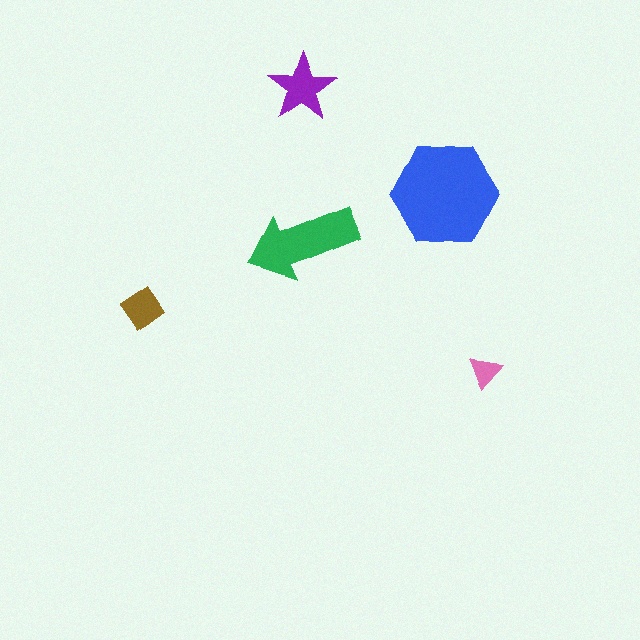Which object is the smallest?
The pink triangle.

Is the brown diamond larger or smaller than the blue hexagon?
Smaller.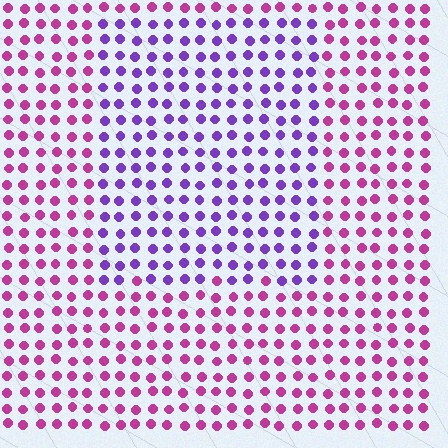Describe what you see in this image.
The image is filled with small magenta elements in a uniform arrangement. A rectangle-shaped region is visible where the elements are tinted to a slightly different hue, forming a subtle color boundary.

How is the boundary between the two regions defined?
The boundary is defined purely by a slight shift in hue (about 47 degrees). Spacing, size, and orientation are identical on both sides.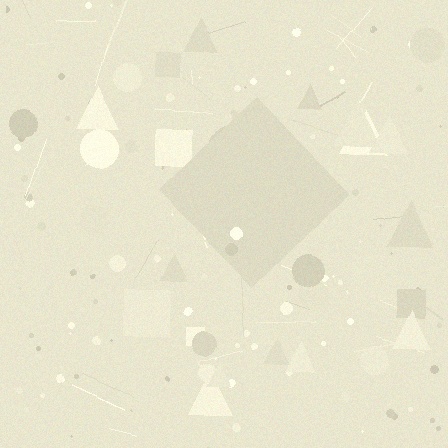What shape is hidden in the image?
A diamond is hidden in the image.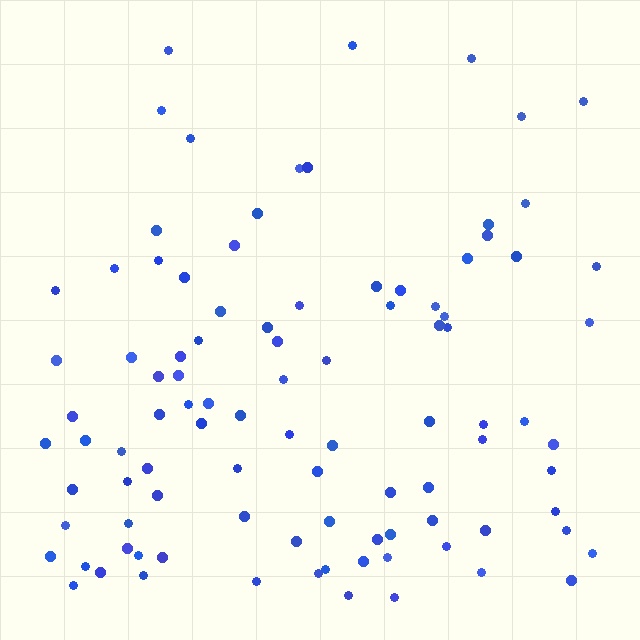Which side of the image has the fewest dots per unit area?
The top.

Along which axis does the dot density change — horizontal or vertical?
Vertical.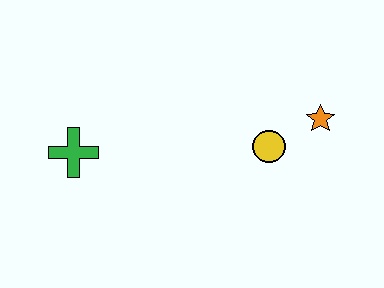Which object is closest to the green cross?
The yellow circle is closest to the green cross.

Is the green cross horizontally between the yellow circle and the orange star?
No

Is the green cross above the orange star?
No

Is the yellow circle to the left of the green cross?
No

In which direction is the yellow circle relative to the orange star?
The yellow circle is to the left of the orange star.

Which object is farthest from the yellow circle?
The green cross is farthest from the yellow circle.